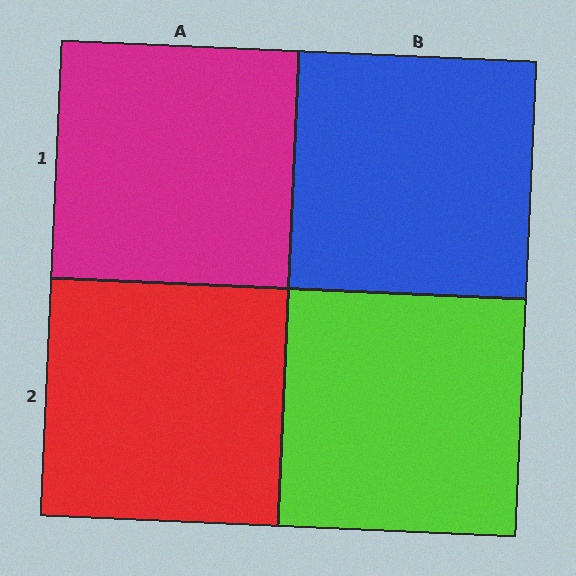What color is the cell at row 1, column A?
Magenta.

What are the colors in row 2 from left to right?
Red, lime.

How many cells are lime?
1 cell is lime.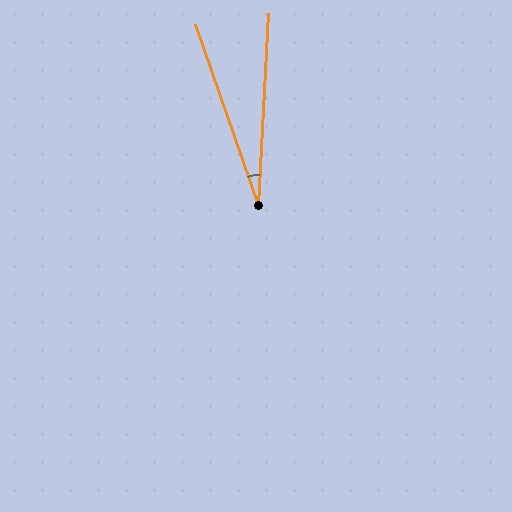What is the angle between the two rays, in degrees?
Approximately 22 degrees.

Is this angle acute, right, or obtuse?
It is acute.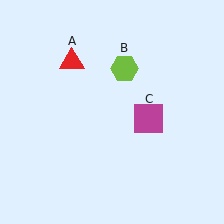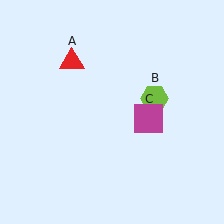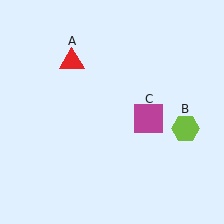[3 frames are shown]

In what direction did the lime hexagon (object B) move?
The lime hexagon (object B) moved down and to the right.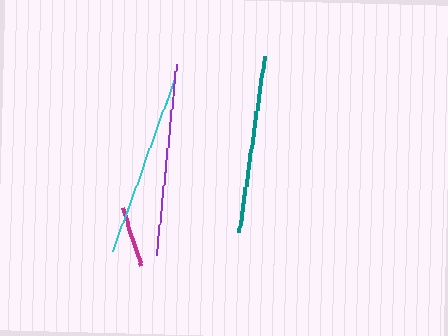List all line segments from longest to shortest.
From longest to shortest: purple, cyan, teal, magenta.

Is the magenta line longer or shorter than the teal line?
The teal line is longer than the magenta line.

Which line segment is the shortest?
The magenta line is the shortest at approximately 61 pixels.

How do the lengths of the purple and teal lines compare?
The purple and teal lines are approximately the same length.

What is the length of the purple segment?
The purple segment is approximately 192 pixels long.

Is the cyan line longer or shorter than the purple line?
The purple line is longer than the cyan line.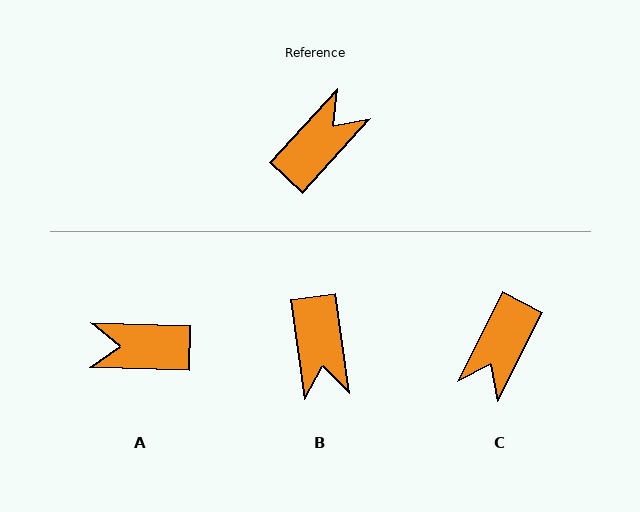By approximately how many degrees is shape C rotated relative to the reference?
Approximately 165 degrees clockwise.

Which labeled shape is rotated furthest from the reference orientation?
C, about 165 degrees away.